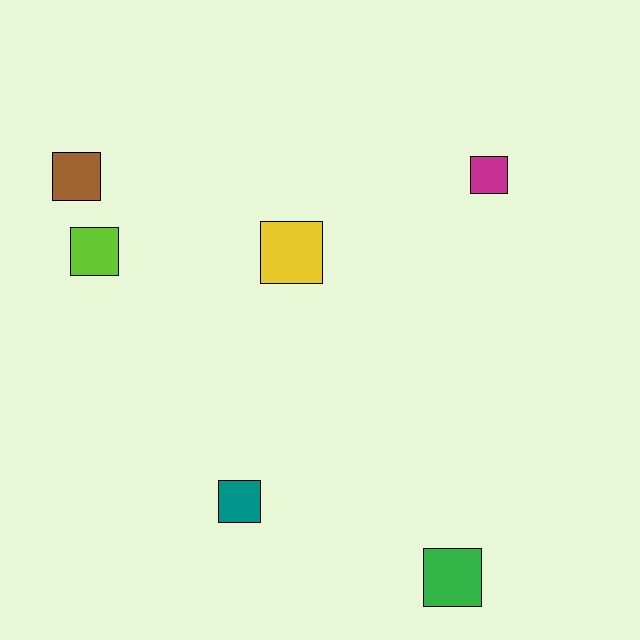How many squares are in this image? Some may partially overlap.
There are 6 squares.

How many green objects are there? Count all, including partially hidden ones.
There is 1 green object.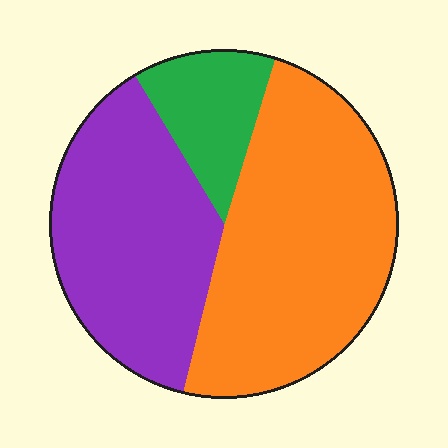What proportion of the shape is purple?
Purple takes up about three eighths (3/8) of the shape.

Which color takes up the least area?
Green, at roughly 15%.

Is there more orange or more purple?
Orange.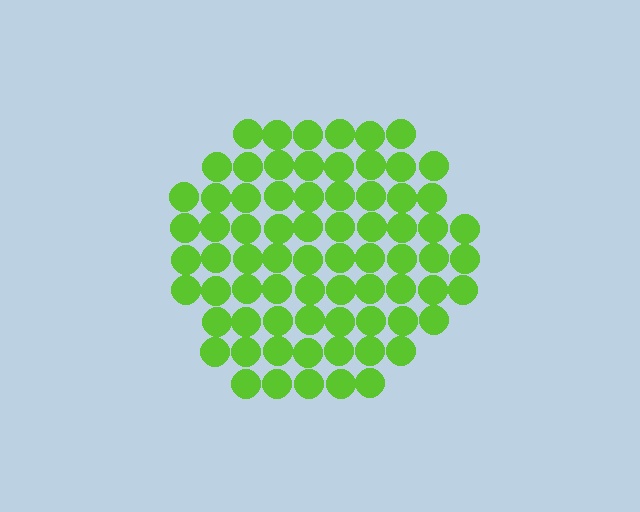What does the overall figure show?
The overall figure shows a circle.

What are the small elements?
The small elements are circles.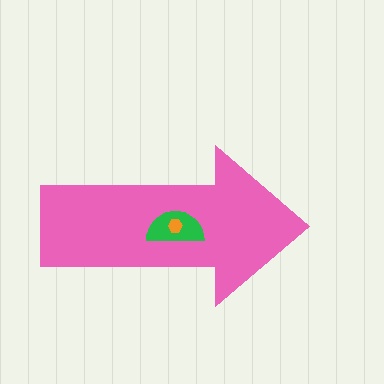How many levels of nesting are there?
3.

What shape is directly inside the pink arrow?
The green semicircle.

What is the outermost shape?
The pink arrow.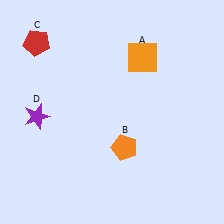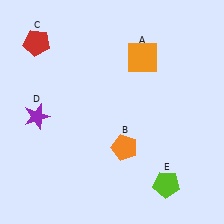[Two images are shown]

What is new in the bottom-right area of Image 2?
A lime pentagon (E) was added in the bottom-right area of Image 2.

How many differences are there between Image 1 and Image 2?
There is 1 difference between the two images.